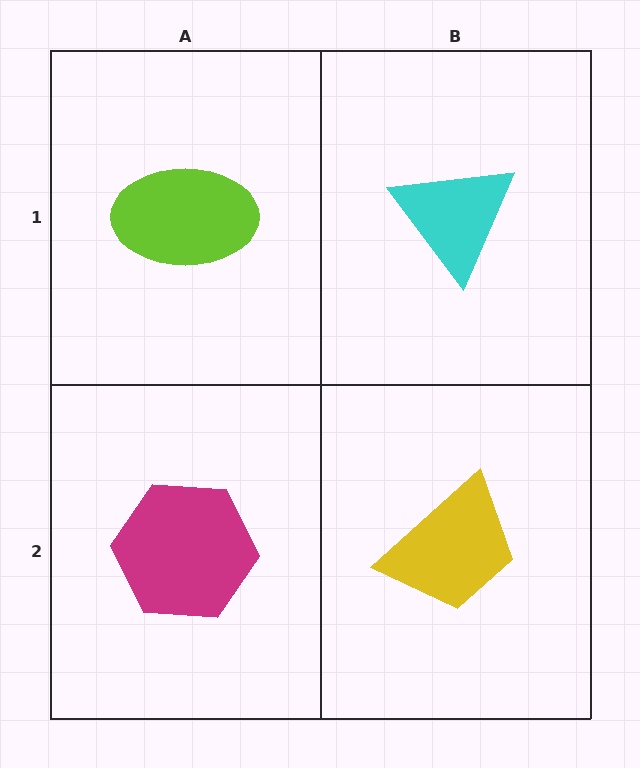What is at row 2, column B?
A yellow trapezoid.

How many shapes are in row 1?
2 shapes.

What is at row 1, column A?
A lime ellipse.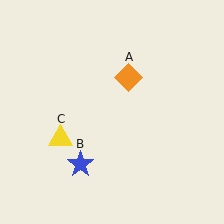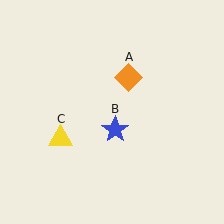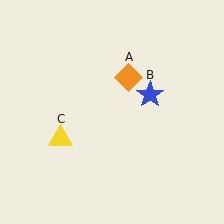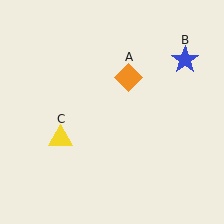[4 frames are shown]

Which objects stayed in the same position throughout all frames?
Orange diamond (object A) and yellow triangle (object C) remained stationary.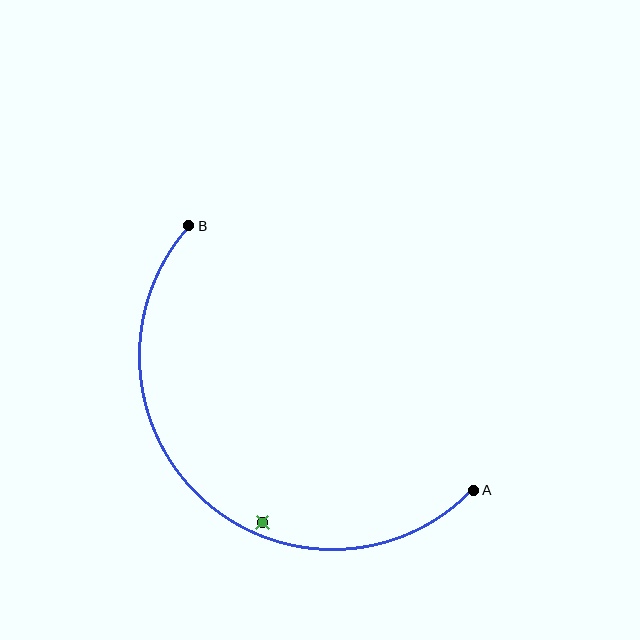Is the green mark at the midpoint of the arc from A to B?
No — the green mark does not lie on the arc at all. It sits slightly inside the curve.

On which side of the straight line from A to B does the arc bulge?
The arc bulges below and to the left of the straight line connecting A and B.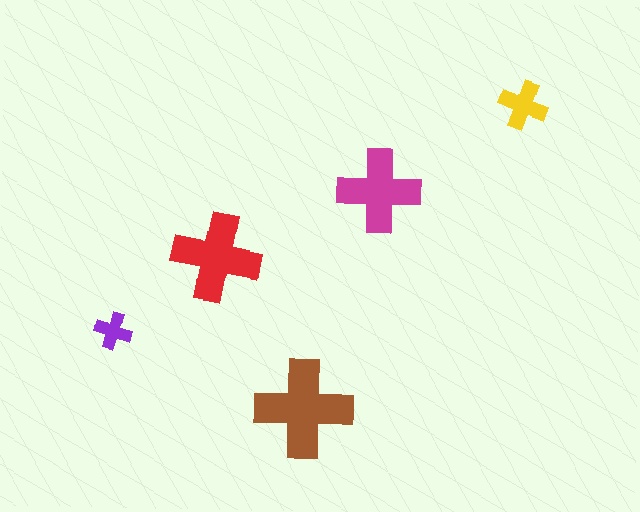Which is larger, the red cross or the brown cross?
The brown one.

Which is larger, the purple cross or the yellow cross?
The yellow one.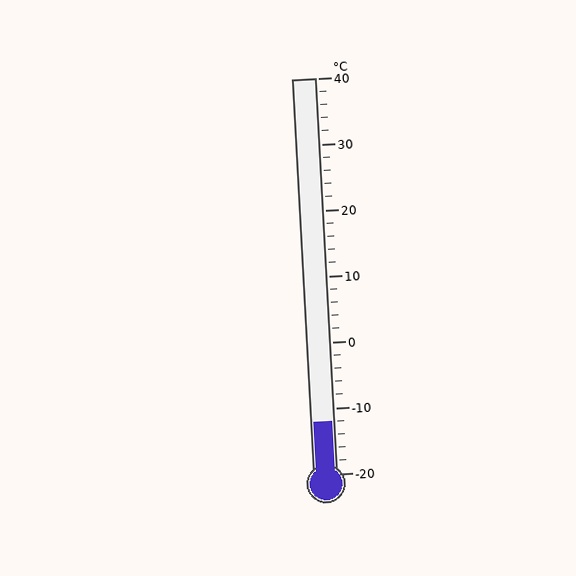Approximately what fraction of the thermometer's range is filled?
The thermometer is filled to approximately 15% of its range.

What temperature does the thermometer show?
The thermometer shows approximately -12°C.